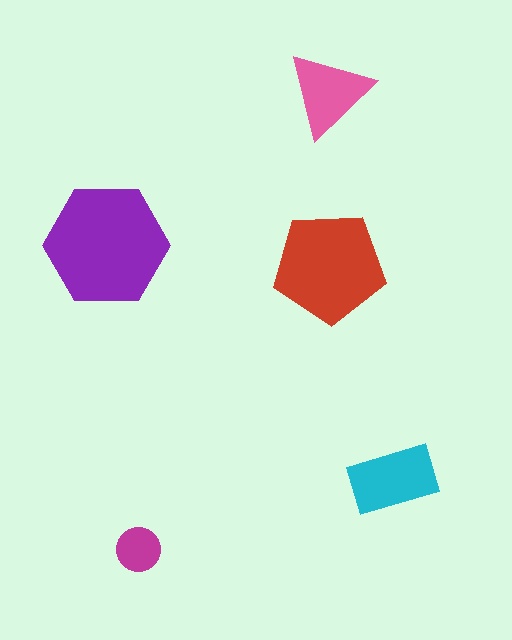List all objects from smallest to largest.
The magenta circle, the pink triangle, the cyan rectangle, the red pentagon, the purple hexagon.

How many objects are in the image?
There are 5 objects in the image.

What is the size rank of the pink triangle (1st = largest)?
4th.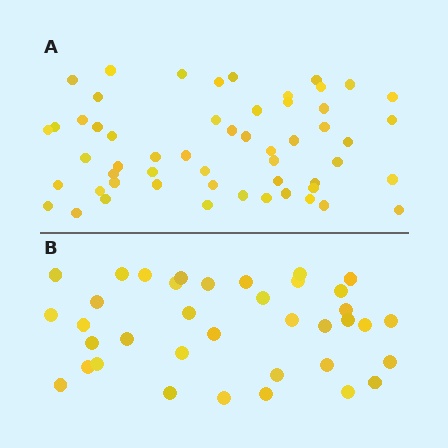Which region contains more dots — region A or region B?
Region A (the top region) has more dots.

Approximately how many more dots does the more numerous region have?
Region A has approximately 20 more dots than region B.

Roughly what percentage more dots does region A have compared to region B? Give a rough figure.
About 50% more.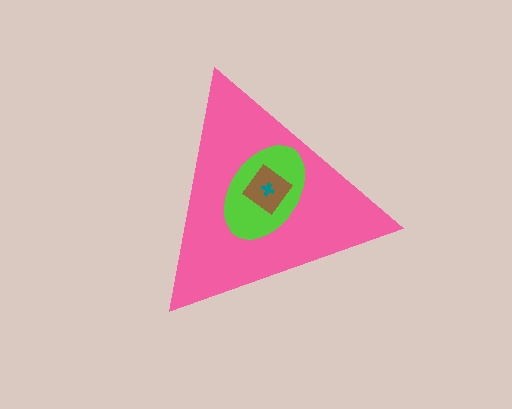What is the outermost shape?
The pink triangle.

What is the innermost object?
The teal cross.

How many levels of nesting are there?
4.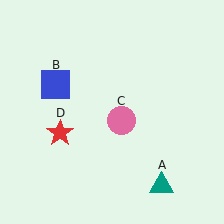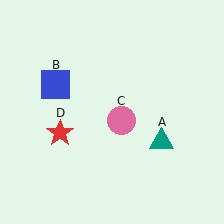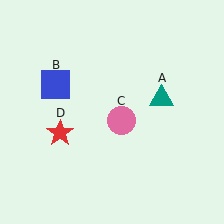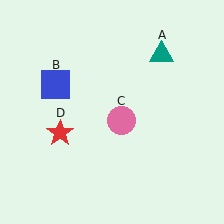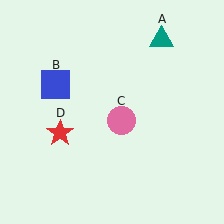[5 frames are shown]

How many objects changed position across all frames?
1 object changed position: teal triangle (object A).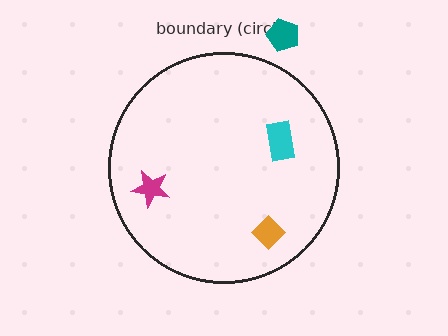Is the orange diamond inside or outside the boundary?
Inside.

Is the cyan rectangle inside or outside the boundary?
Inside.